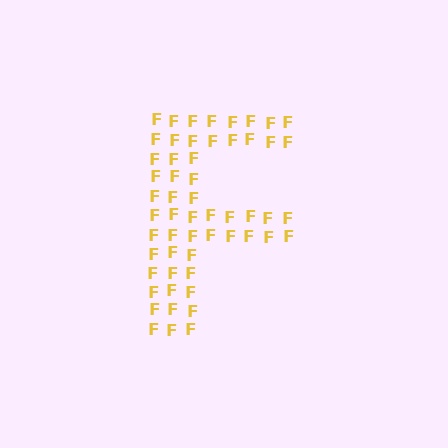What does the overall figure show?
The overall figure shows the letter F.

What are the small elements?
The small elements are letter F's.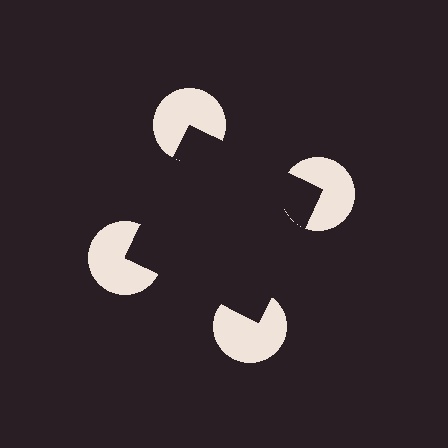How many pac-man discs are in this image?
There are 4 — one at each vertex of the illusory square.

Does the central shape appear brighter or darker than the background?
It typically appears slightly darker than the background, even though no actual brightness change is drawn.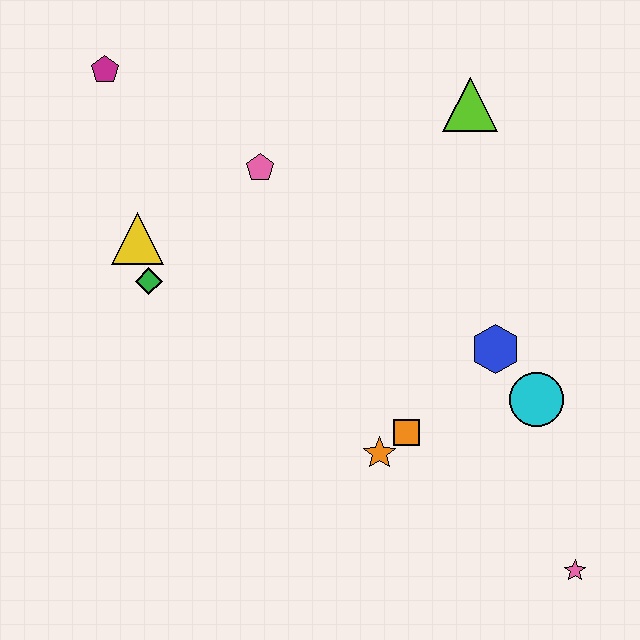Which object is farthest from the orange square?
The magenta pentagon is farthest from the orange square.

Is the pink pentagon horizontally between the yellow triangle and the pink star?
Yes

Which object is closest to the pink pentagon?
The yellow triangle is closest to the pink pentagon.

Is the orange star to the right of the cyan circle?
No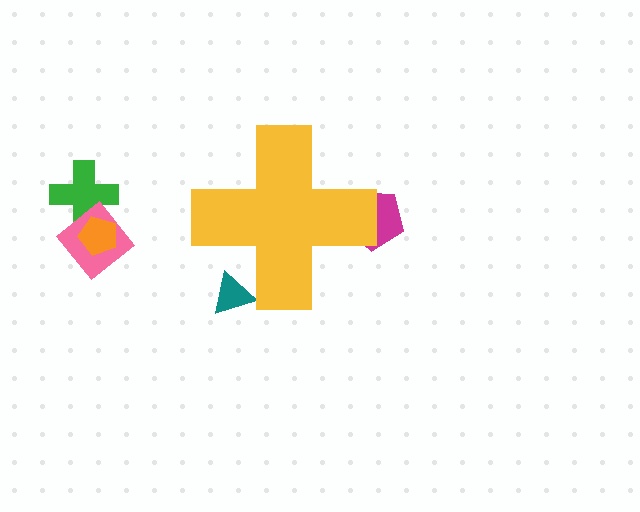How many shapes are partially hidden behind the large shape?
2 shapes are partially hidden.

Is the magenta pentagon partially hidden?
Yes, the magenta pentagon is partially hidden behind the yellow cross.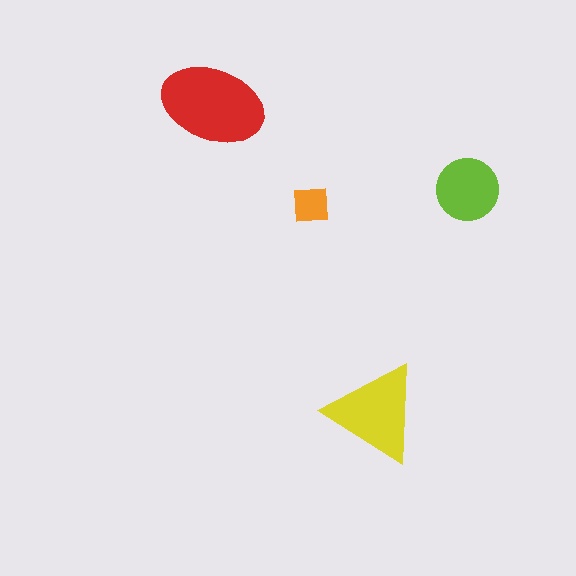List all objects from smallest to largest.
The orange square, the lime circle, the yellow triangle, the red ellipse.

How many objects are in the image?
There are 4 objects in the image.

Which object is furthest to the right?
The lime circle is rightmost.